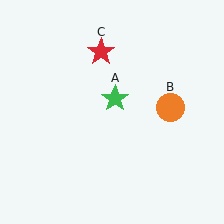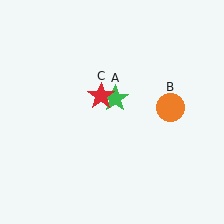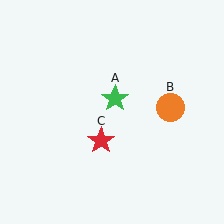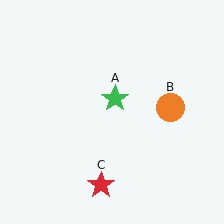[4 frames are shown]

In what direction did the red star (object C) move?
The red star (object C) moved down.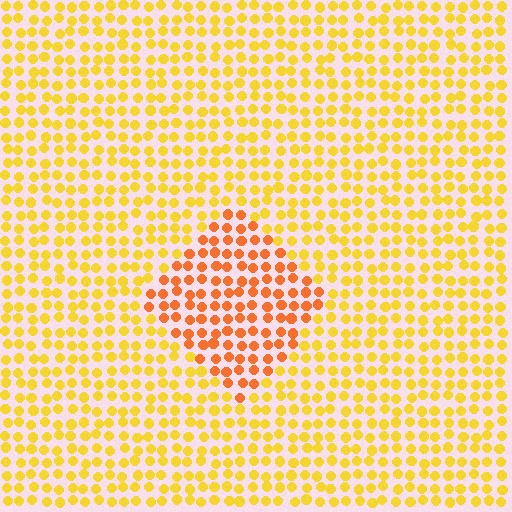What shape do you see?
I see a diamond.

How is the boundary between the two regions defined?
The boundary is defined purely by a slight shift in hue (about 31 degrees). Spacing, size, and orientation are identical on both sides.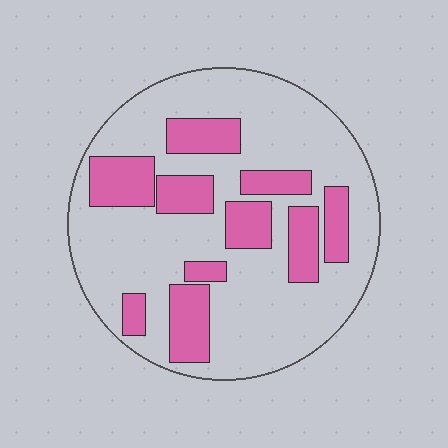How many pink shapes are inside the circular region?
10.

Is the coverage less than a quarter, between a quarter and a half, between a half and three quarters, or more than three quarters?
Between a quarter and a half.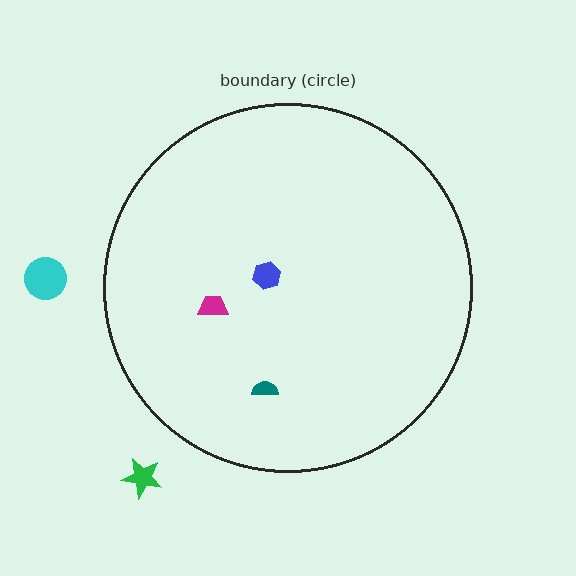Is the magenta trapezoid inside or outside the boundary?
Inside.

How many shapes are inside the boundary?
3 inside, 2 outside.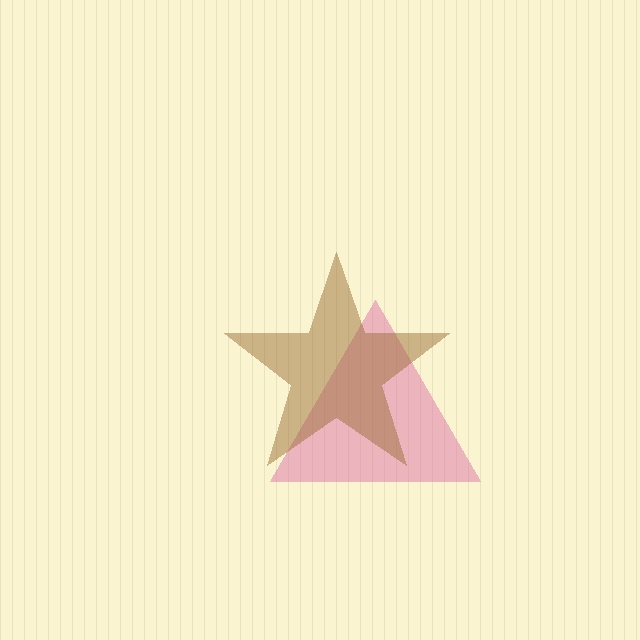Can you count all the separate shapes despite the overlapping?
Yes, there are 2 separate shapes.